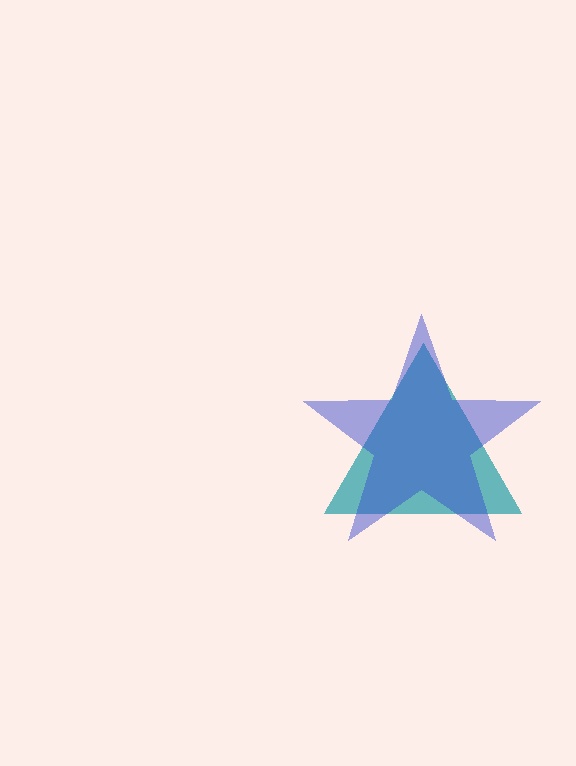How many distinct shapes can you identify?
There are 2 distinct shapes: a teal triangle, a blue star.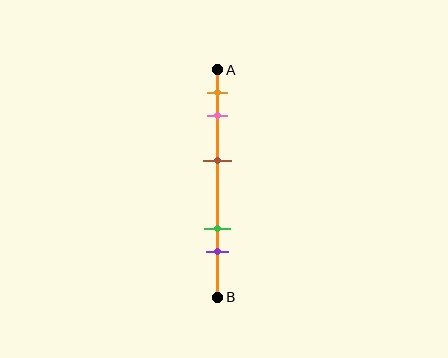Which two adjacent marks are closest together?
The orange and pink marks are the closest adjacent pair.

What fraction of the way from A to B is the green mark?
The green mark is approximately 70% (0.7) of the way from A to B.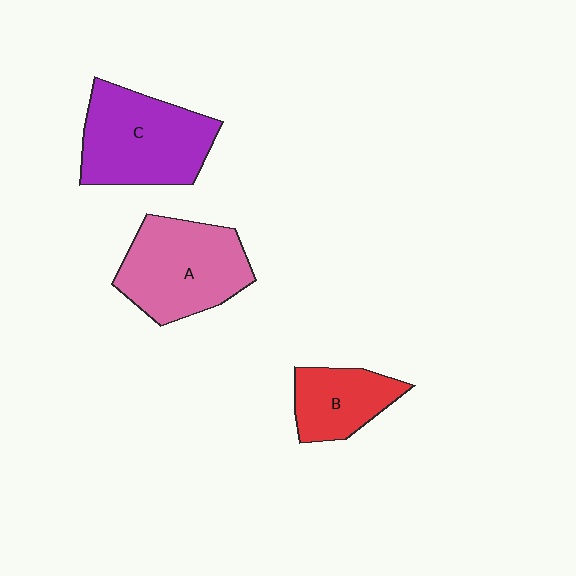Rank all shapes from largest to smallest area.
From largest to smallest: C (purple), A (pink), B (red).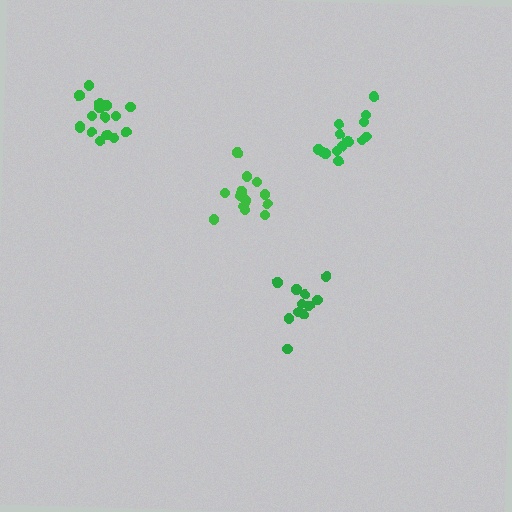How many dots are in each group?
Group 1: 16 dots, Group 2: 15 dots, Group 3: 11 dots, Group 4: 14 dots (56 total).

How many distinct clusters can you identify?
There are 4 distinct clusters.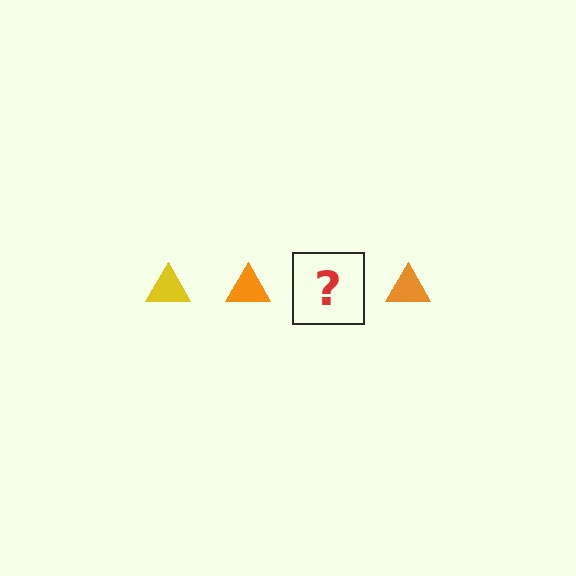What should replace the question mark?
The question mark should be replaced with a yellow triangle.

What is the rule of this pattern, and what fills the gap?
The rule is that the pattern cycles through yellow, orange triangles. The gap should be filled with a yellow triangle.